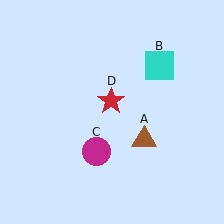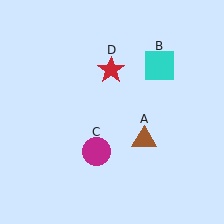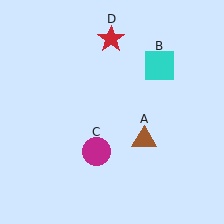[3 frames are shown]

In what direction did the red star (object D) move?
The red star (object D) moved up.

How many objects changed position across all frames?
1 object changed position: red star (object D).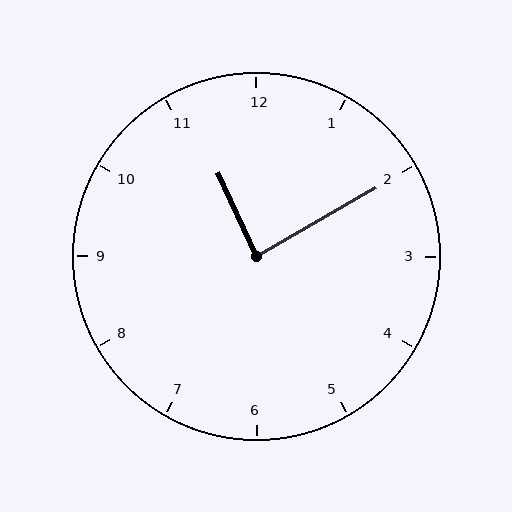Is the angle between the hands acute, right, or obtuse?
It is right.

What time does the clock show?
11:10.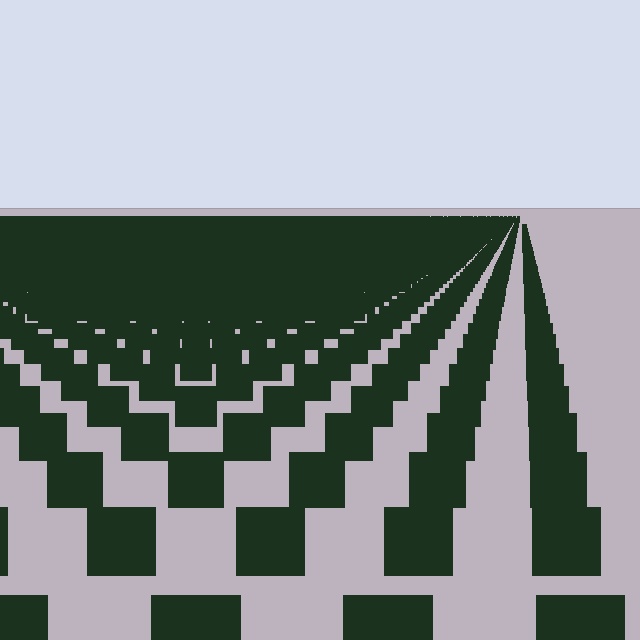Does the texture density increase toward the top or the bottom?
Density increases toward the top.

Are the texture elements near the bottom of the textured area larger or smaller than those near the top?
Larger. Near the bottom, elements are closer to the viewer and appear at a bigger on-screen size.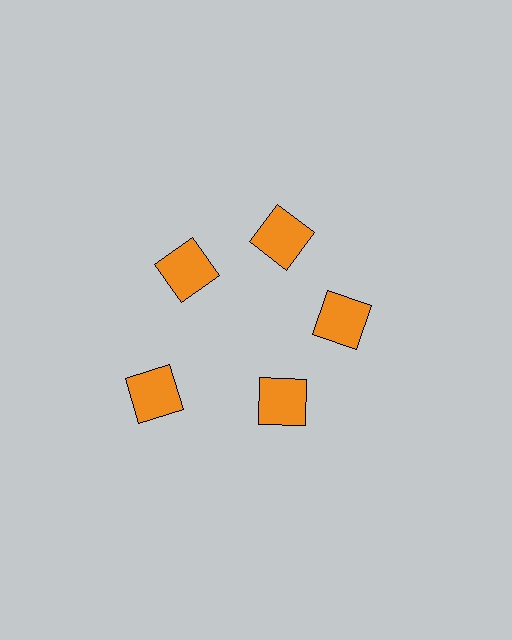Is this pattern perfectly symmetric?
No. The 5 orange squares are arranged in a ring, but one element near the 8 o'clock position is pushed outward from the center, breaking the 5-fold rotational symmetry.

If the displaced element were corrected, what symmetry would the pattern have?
It would have 5-fold rotational symmetry — the pattern would map onto itself every 72 degrees.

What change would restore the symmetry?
The symmetry would be restored by moving it inward, back onto the ring so that all 5 squares sit at equal angles and equal distance from the center.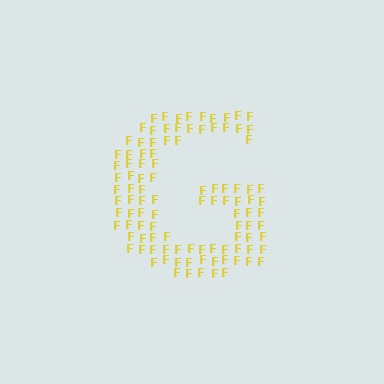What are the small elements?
The small elements are letter F's.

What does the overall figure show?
The overall figure shows the letter G.